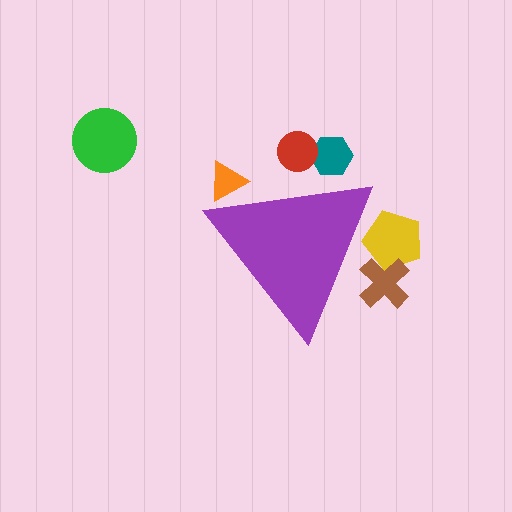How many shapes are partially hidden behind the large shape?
5 shapes are partially hidden.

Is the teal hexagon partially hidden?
Yes, the teal hexagon is partially hidden behind the purple triangle.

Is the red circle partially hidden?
Yes, the red circle is partially hidden behind the purple triangle.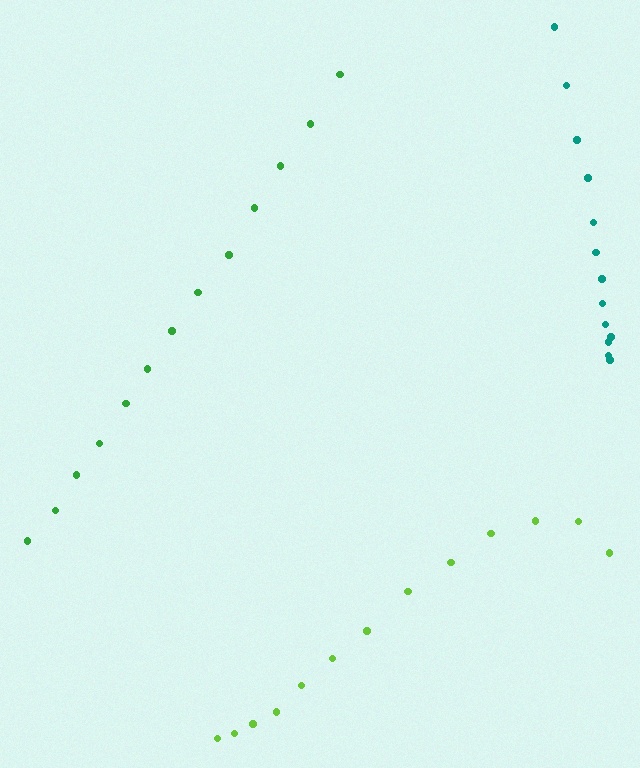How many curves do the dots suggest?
There are 3 distinct paths.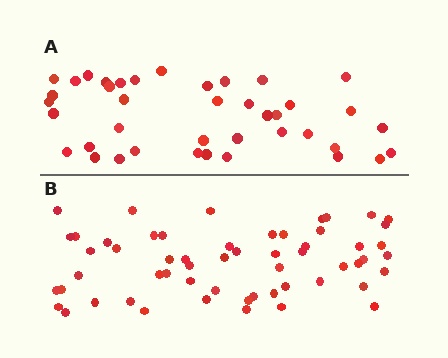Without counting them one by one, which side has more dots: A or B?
Region B (the bottom region) has more dots.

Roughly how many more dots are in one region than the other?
Region B has approximately 15 more dots than region A.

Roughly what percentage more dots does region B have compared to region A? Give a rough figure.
About 40% more.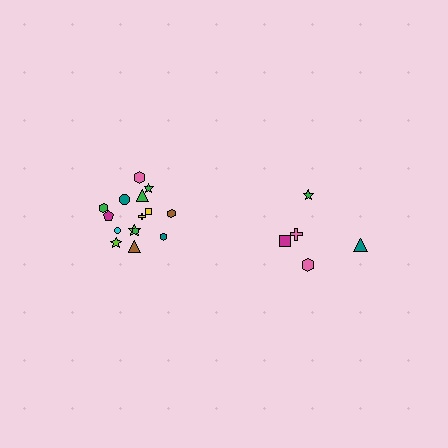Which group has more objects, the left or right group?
The left group.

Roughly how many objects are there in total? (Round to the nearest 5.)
Roughly 20 objects in total.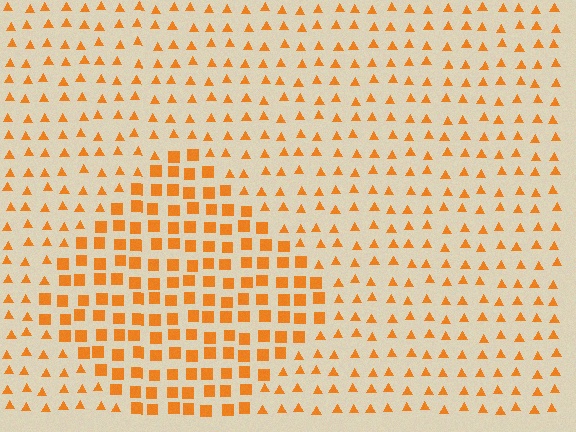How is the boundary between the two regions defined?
The boundary is defined by a change in element shape: squares inside vs. triangles outside. All elements share the same color and spacing.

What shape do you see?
I see a diamond.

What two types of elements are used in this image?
The image uses squares inside the diamond region and triangles outside it.